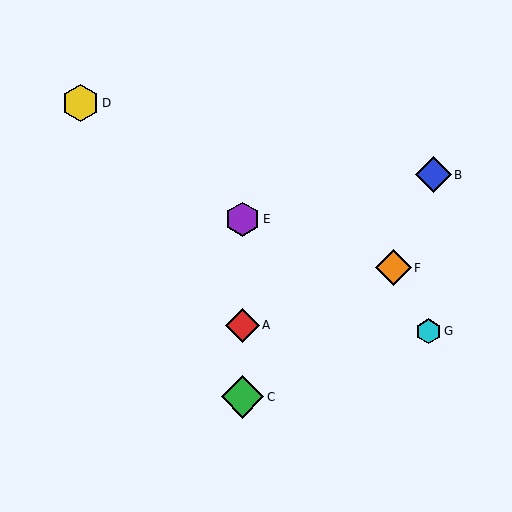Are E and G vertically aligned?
No, E is at x≈243 and G is at x≈429.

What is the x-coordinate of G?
Object G is at x≈429.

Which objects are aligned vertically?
Objects A, C, E are aligned vertically.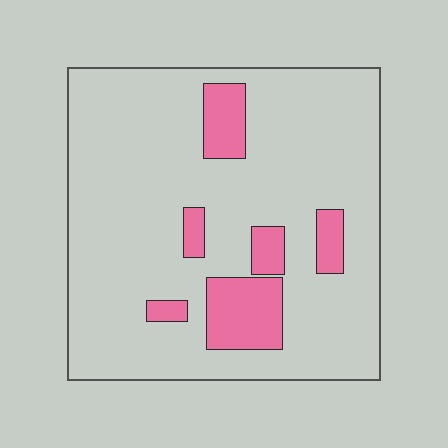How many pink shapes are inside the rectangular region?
6.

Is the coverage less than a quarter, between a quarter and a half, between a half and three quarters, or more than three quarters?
Less than a quarter.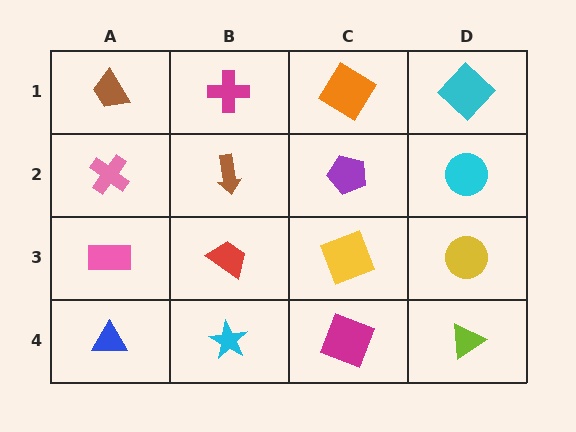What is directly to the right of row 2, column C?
A cyan circle.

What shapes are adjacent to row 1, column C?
A purple pentagon (row 2, column C), a magenta cross (row 1, column B), a cyan diamond (row 1, column D).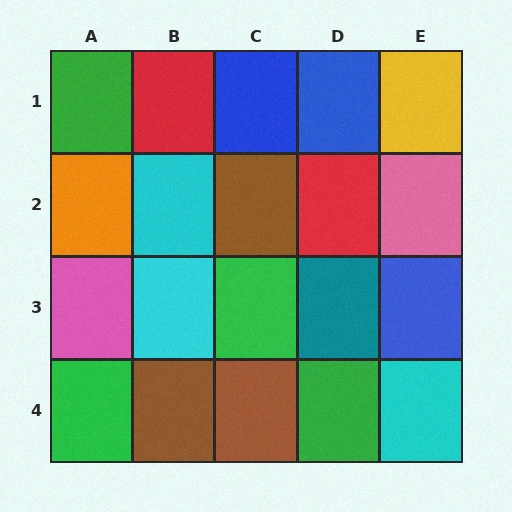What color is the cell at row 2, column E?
Pink.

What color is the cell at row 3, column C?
Green.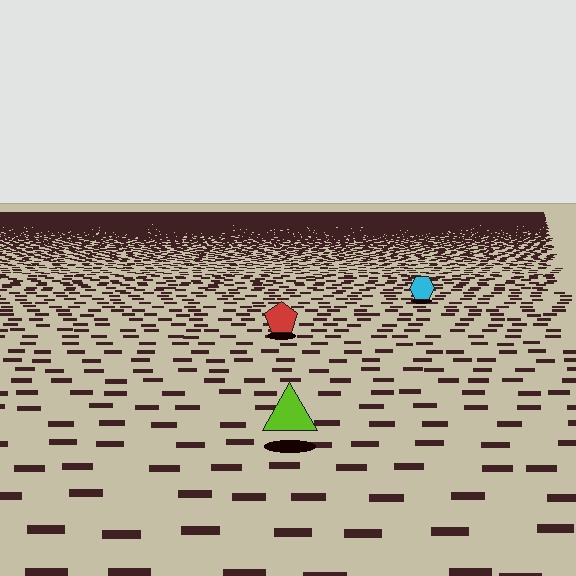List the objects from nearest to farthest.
From nearest to farthest: the lime triangle, the red pentagon, the cyan hexagon.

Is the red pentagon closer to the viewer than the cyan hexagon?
Yes. The red pentagon is closer — you can tell from the texture gradient: the ground texture is coarser near it.